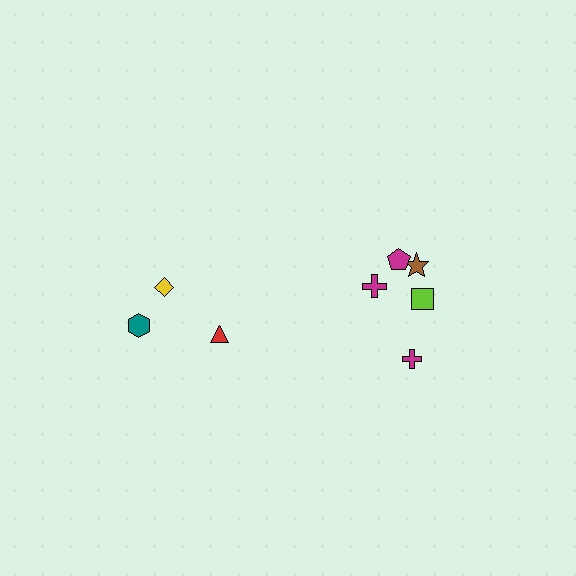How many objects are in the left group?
There are 3 objects.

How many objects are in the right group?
There are 5 objects.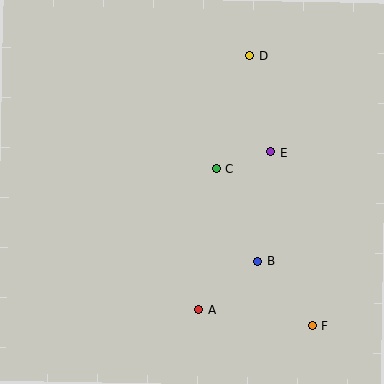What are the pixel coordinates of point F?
Point F is at (312, 326).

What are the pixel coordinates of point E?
Point E is at (271, 152).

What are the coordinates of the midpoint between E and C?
The midpoint between E and C is at (244, 160).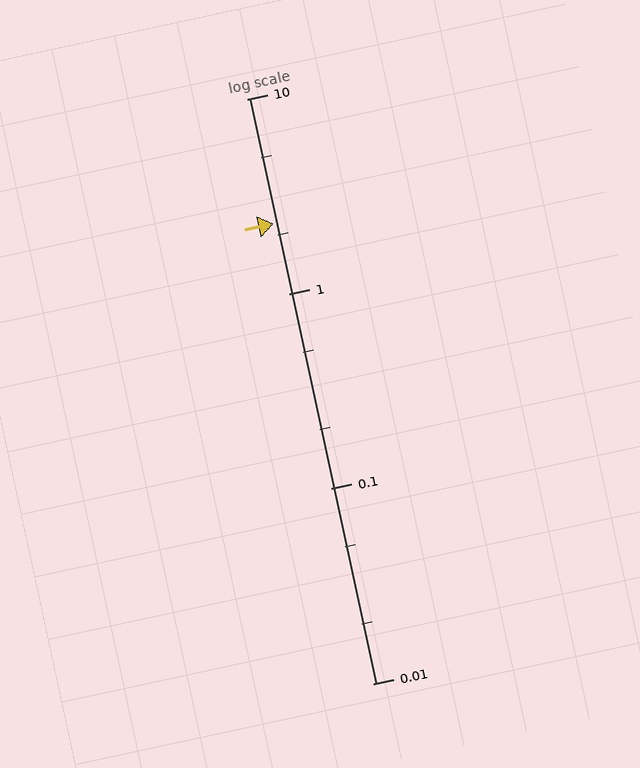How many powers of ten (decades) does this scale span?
The scale spans 3 decades, from 0.01 to 10.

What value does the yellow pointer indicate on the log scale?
The pointer indicates approximately 2.3.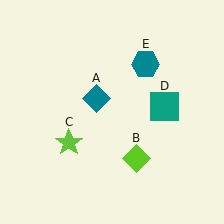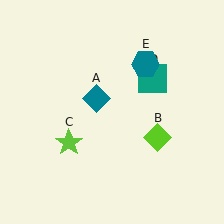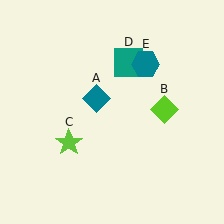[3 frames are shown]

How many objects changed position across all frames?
2 objects changed position: lime diamond (object B), teal square (object D).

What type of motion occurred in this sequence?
The lime diamond (object B), teal square (object D) rotated counterclockwise around the center of the scene.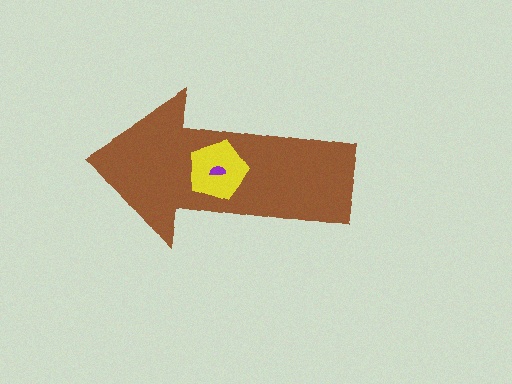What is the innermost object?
The purple semicircle.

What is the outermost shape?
The brown arrow.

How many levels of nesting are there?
3.